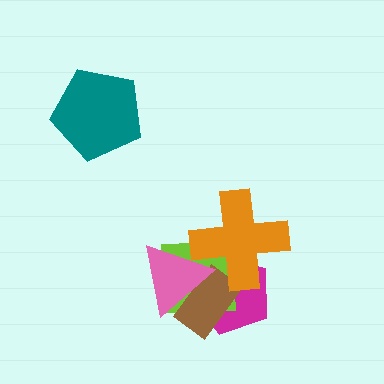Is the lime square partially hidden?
Yes, it is partially covered by another shape.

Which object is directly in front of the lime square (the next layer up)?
The brown rectangle is directly in front of the lime square.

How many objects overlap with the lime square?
4 objects overlap with the lime square.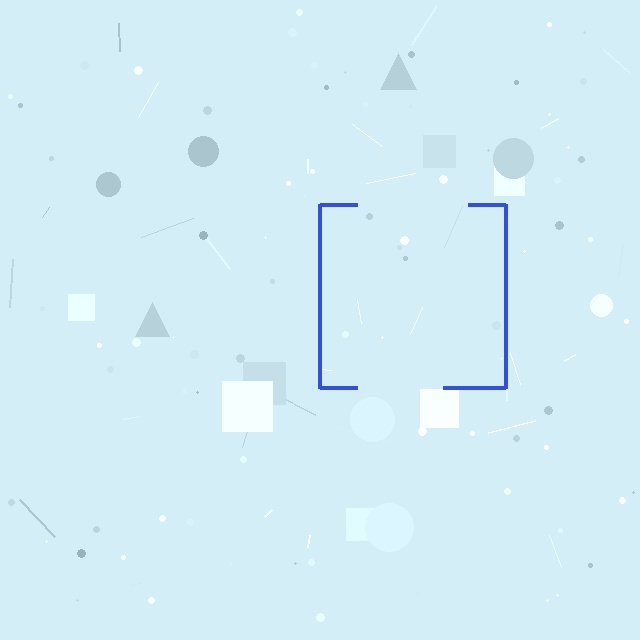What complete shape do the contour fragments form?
The contour fragments form a square.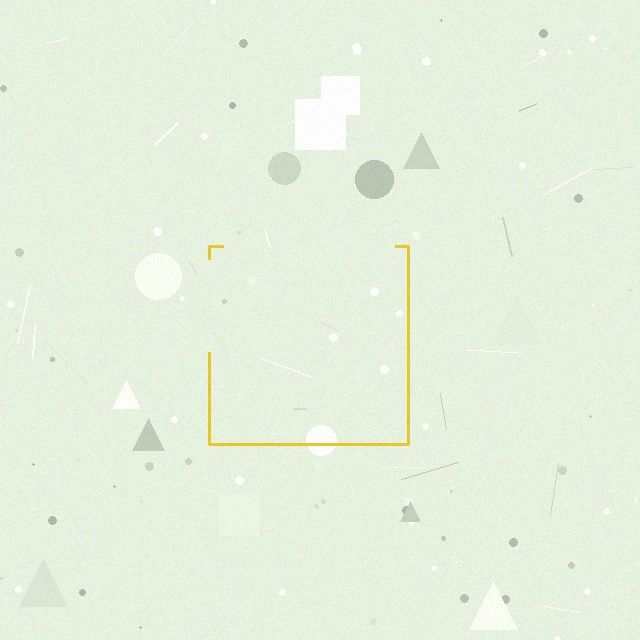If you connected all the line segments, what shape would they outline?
They would outline a square.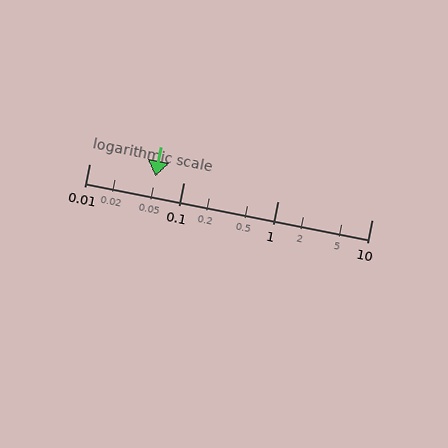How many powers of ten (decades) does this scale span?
The scale spans 3 decades, from 0.01 to 10.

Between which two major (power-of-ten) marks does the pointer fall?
The pointer is between 0.01 and 0.1.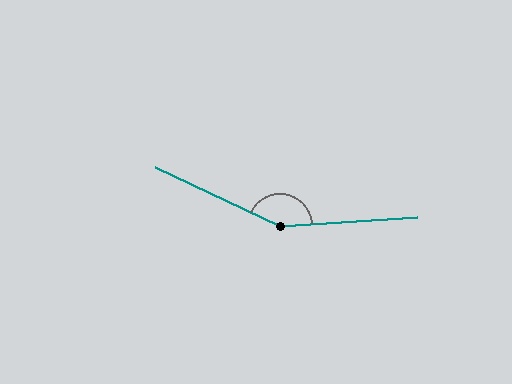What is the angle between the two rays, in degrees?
Approximately 151 degrees.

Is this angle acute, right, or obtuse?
It is obtuse.